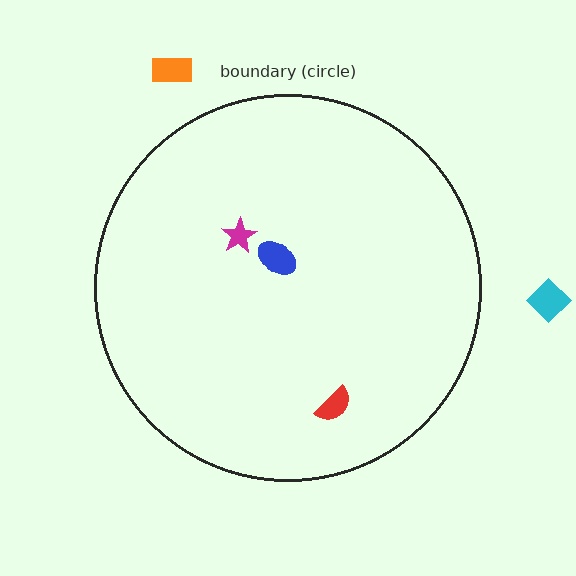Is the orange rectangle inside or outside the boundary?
Outside.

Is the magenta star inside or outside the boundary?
Inside.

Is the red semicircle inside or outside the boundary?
Inside.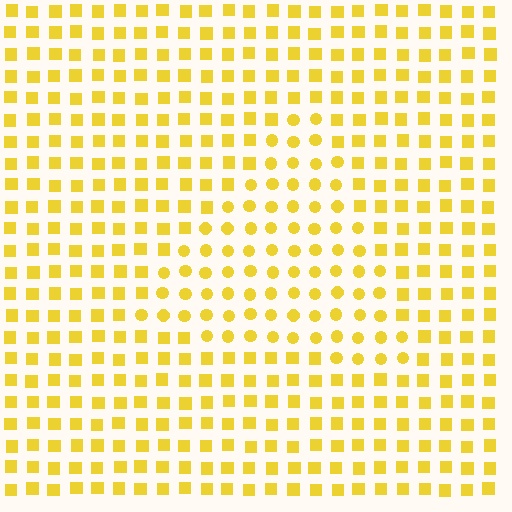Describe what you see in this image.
The image is filled with small yellow elements arranged in a uniform grid. A triangle-shaped region contains circles, while the surrounding area contains squares. The boundary is defined purely by the change in element shape.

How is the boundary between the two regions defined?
The boundary is defined by a change in element shape: circles inside vs. squares outside. All elements share the same color and spacing.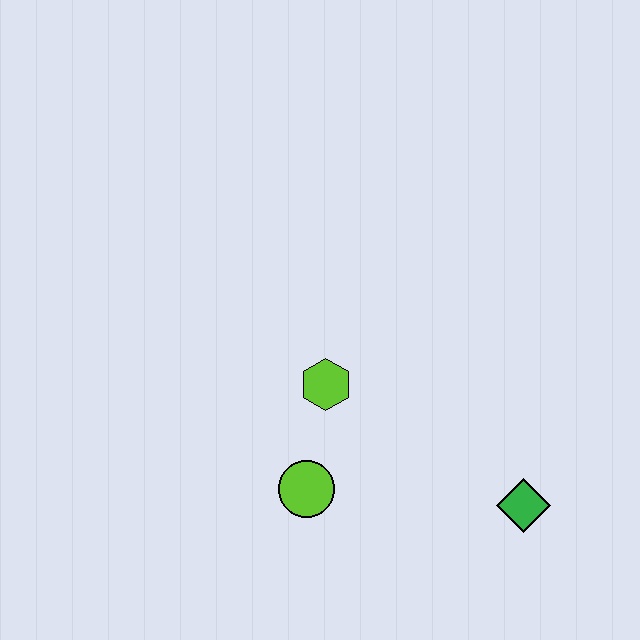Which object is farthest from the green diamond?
The lime hexagon is farthest from the green diamond.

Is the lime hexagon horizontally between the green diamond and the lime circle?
Yes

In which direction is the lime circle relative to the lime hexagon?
The lime circle is below the lime hexagon.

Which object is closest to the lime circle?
The lime hexagon is closest to the lime circle.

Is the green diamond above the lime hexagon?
No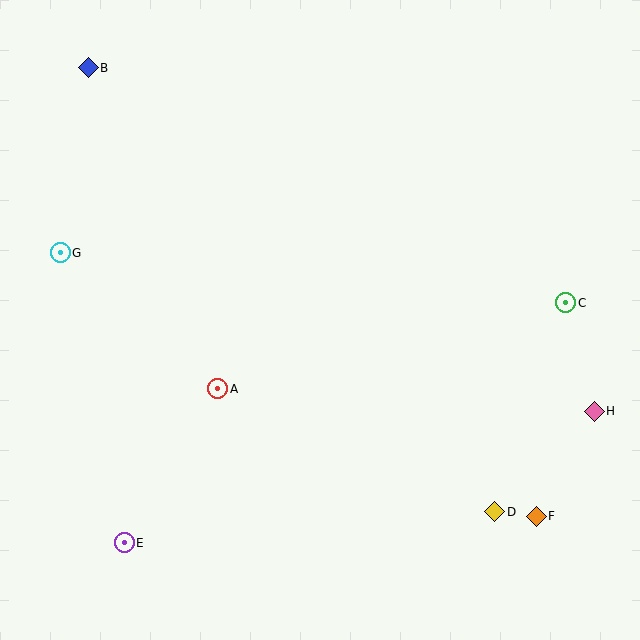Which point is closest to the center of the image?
Point A at (218, 389) is closest to the center.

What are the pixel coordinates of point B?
Point B is at (88, 68).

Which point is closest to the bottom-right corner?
Point F is closest to the bottom-right corner.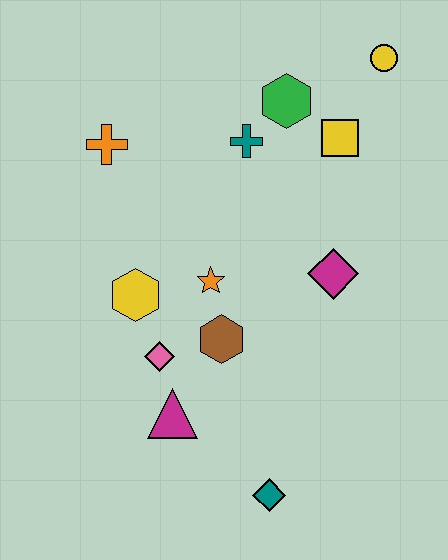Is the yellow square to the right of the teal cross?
Yes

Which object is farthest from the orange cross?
The teal diamond is farthest from the orange cross.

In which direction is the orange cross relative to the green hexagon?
The orange cross is to the left of the green hexagon.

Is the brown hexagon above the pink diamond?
Yes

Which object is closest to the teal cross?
The green hexagon is closest to the teal cross.